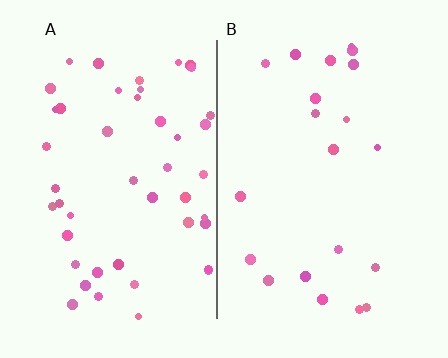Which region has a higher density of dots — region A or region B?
A (the left).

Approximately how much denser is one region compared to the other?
Approximately 2.2× — region A over region B.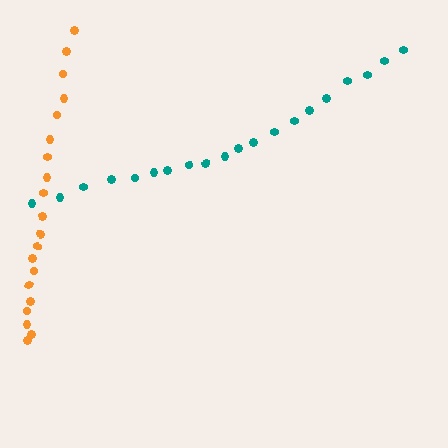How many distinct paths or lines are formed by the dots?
There are 2 distinct paths.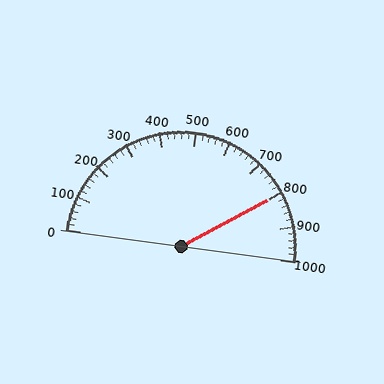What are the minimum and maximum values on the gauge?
The gauge ranges from 0 to 1000.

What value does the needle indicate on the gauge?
The needle indicates approximately 800.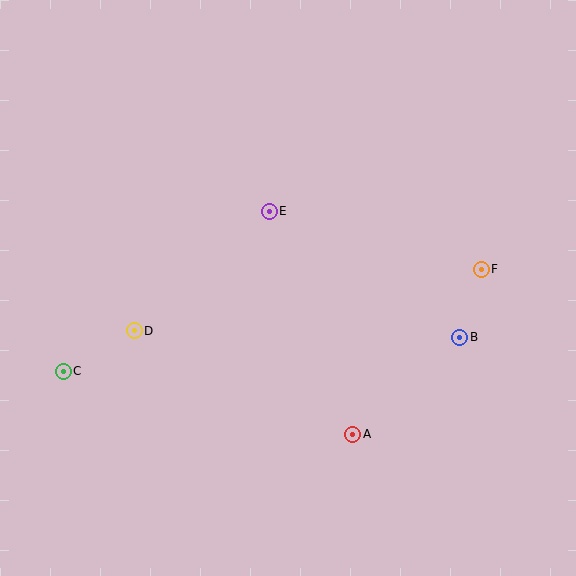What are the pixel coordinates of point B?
Point B is at (460, 337).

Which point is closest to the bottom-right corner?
Point A is closest to the bottom-right corner.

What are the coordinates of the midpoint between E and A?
The midpoint between E and A is at (311, 323).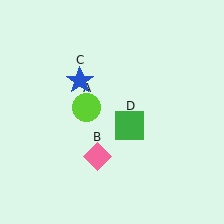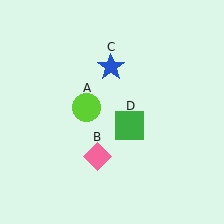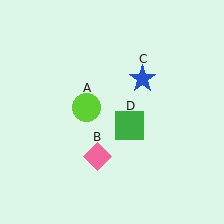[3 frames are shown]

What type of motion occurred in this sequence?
The blue star (object C) rotated clockwise around the center of the scene.